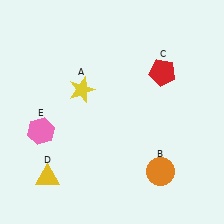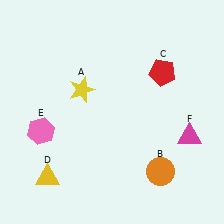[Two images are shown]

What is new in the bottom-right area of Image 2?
A magenta triangle (F) was added in the bottom-right area of Image 2.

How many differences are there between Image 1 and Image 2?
There is 1 difference between the two images.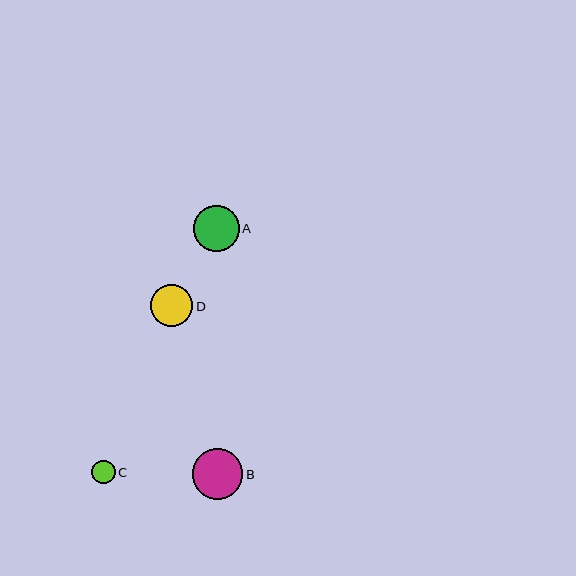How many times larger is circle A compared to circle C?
Circle A is approximately 1.9 times the size of circle C.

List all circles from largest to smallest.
From largest to smallest: B, A, D, C.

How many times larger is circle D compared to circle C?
Circle D is approximately 1.8 times the size of circle C.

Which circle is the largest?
Circle B is the largest with a size of approximately 50 pixels.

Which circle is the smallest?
Circle C is the smallest with a size of approximately 24 pixels.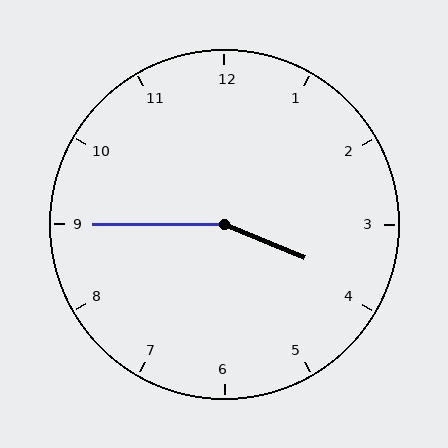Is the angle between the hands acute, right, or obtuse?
It is obtuse.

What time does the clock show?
3:45.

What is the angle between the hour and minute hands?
Approximately 158 degrees.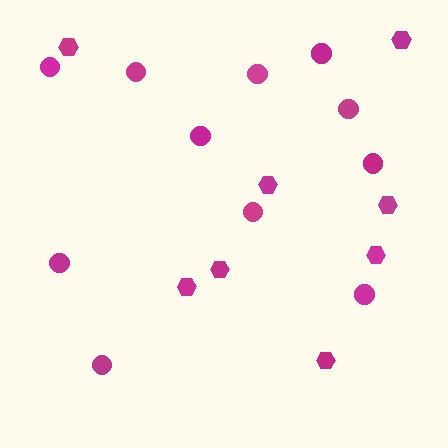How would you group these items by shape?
There are 2 groups: one group of hexagons (8) and one group of circles (11).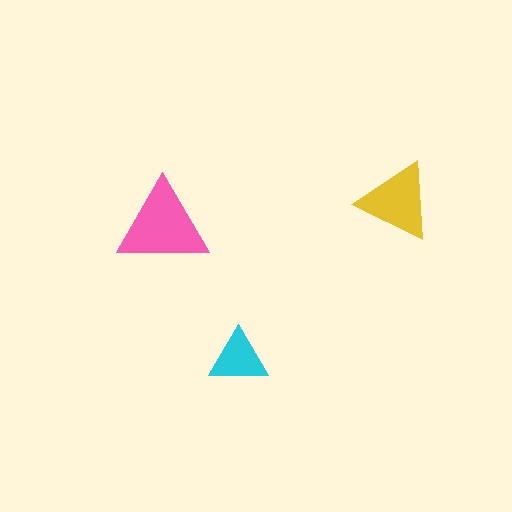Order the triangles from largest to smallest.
the pink one, the yellow one, the cyan one.